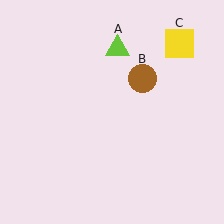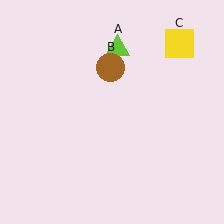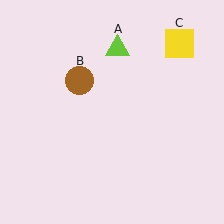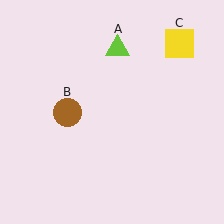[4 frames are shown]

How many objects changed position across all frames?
1 object changed position: brown circle (object B).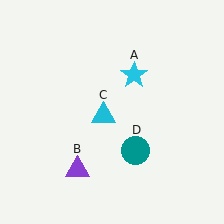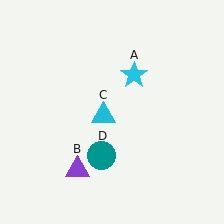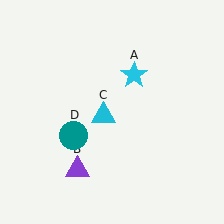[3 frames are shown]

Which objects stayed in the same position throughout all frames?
Cyan star (object A) and purple triangle (object B) and cyan triangle (object C) remained stationary.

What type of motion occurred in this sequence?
The teal circle (object D) rotated clockwise around the center of the scene.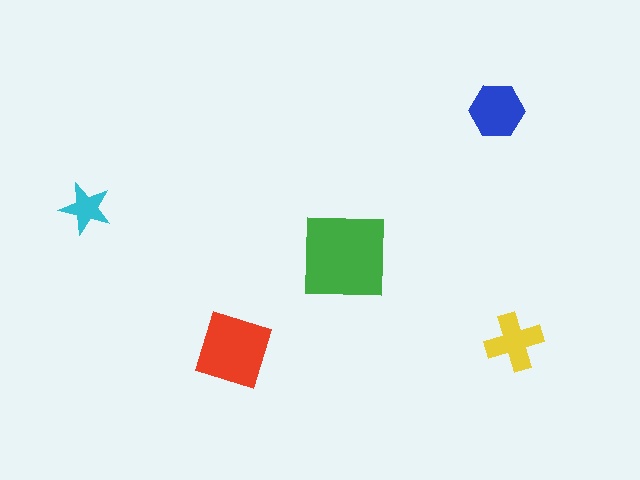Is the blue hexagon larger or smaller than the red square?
Smaller.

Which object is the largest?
The green square.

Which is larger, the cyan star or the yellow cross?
The yellow cross.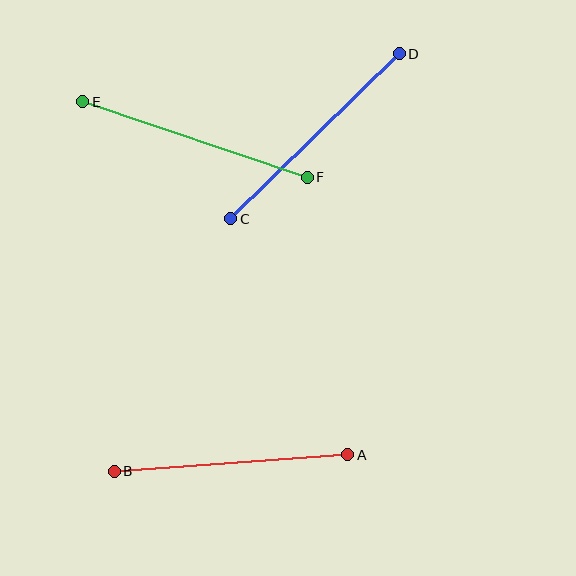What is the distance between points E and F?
The distance is approximately 237 pixels.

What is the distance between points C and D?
The distance is approximately 236 pixels.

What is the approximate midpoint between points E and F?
The midpoint is at approximately (195, 140) pixels.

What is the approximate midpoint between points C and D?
The midpoint is at approximately (315, 136) pixels.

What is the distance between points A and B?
The distance is approximately 234 pixels.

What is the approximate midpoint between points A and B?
The midpoint is at approximately (231, 463) pixels.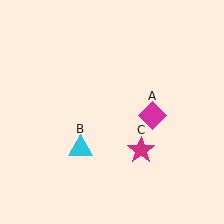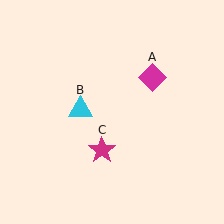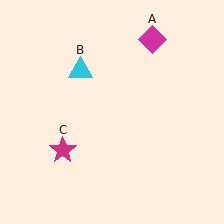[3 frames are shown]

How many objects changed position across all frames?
3 objects changed position: magenta diamond (object A), cyan triangle (object B), magenta star (object C).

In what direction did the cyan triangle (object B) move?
The cyan triangle (object B) moved up.